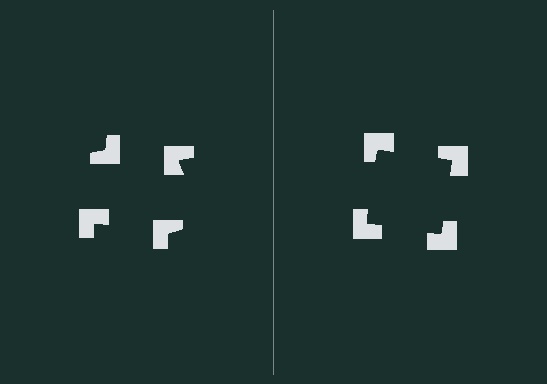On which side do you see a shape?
An illusory square appears on the right side. On the left side the wedge cuts are rotated, so no coherent shape forms.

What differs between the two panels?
The notched squares are positioned identically on both sides; only the wedge orientations differ. On the right they align to a square; on the left they are misaligned.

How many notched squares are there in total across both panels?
8 — 4 on each side.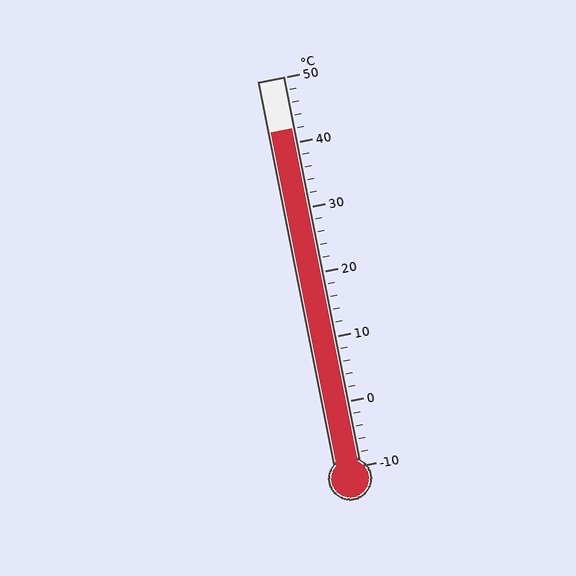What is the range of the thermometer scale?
The thermometer scale ranges from -10°C to 50°C.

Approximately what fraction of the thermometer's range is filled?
The thermometer is filled to approximately 85% of its range.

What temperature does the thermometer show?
The thermometer shows approximately 42°C.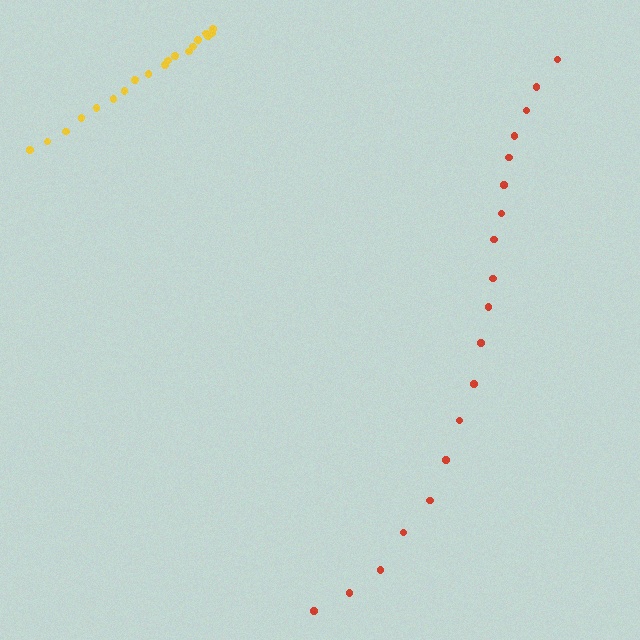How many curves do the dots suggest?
There are 2 distinct paths.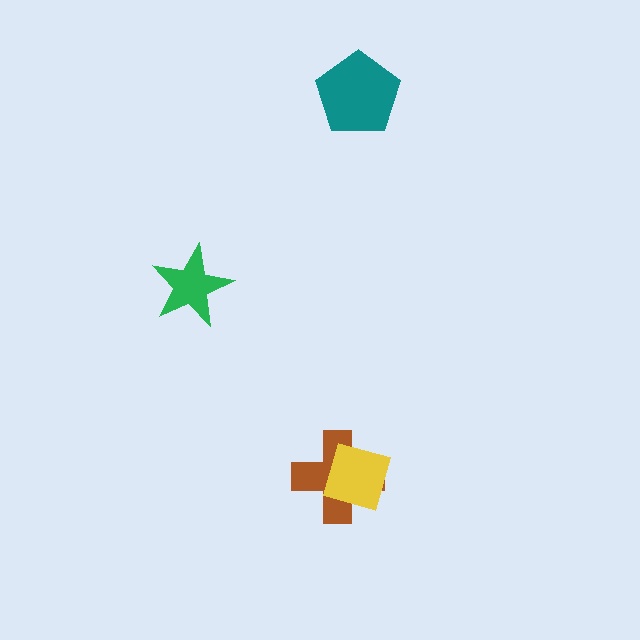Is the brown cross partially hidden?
Yes, it is partially covered by another shape.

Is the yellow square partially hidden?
No, no other shape covers it.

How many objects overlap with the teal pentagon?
0 objects overlap with the teal pentagon.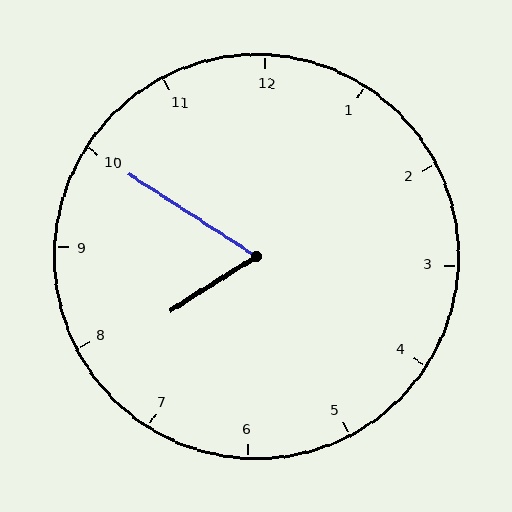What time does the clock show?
7:50.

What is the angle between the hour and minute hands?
Approximately 65 degrees.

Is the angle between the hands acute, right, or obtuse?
It is acute.